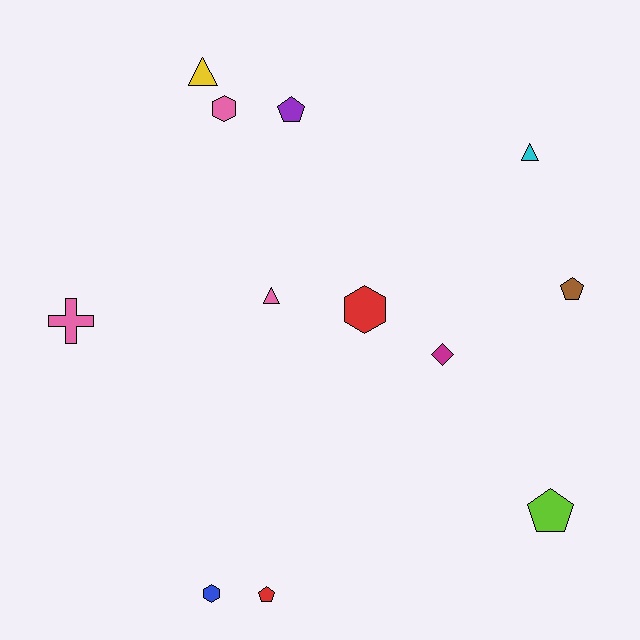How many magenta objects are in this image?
There is 1 magenta object.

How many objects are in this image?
There are 12 objects.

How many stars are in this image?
There are no stars.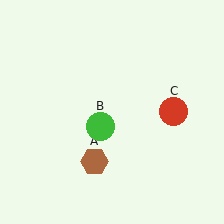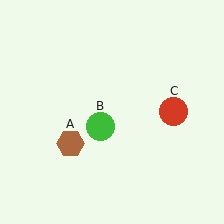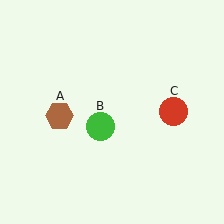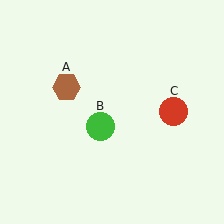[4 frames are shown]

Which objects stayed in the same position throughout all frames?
Green circle (object B) and red circle (object C) remained stationary.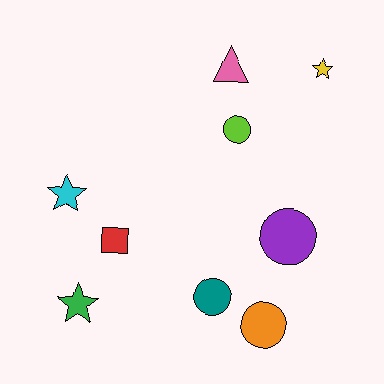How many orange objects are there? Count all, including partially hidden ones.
There is 1 orange object.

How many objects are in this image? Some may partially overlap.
There are 9 objects.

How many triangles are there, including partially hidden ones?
There is 1 triangle.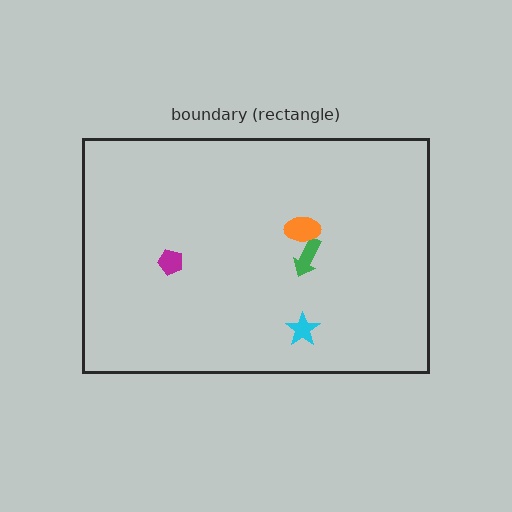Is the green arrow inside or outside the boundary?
Inside.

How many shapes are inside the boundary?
4 inside, 0 outside.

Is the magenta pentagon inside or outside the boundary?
Inside.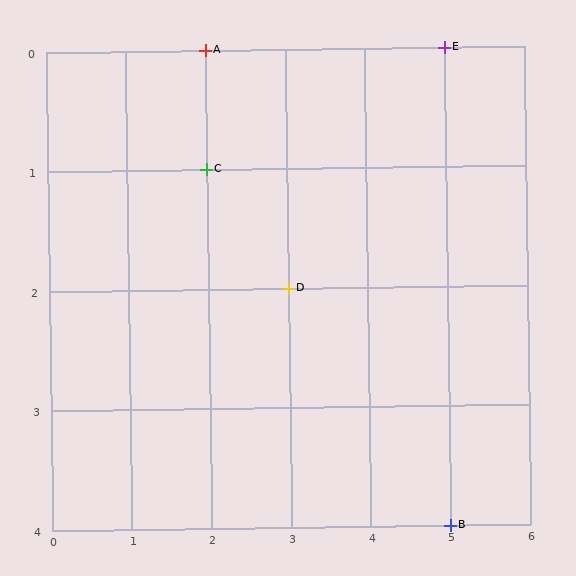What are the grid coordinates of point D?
Point D is at grid coordinates (3, 2).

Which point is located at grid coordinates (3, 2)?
Point D is at (3, 2).